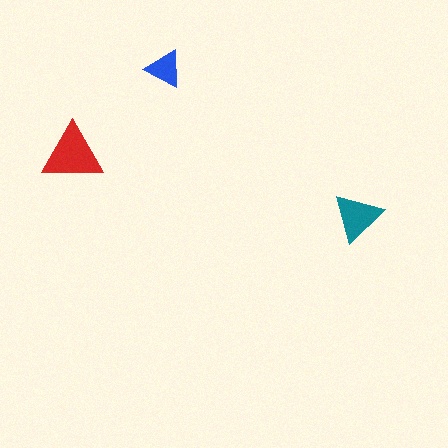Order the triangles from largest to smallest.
the red one, the teal one, the blue one.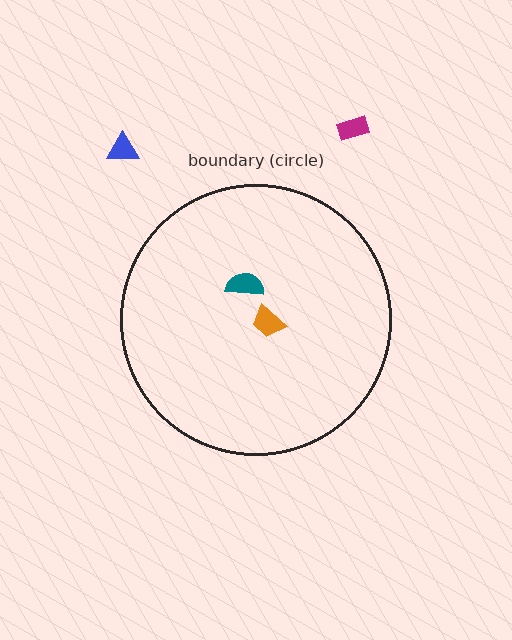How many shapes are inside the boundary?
2 inside, 2 outside.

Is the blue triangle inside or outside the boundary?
Outside.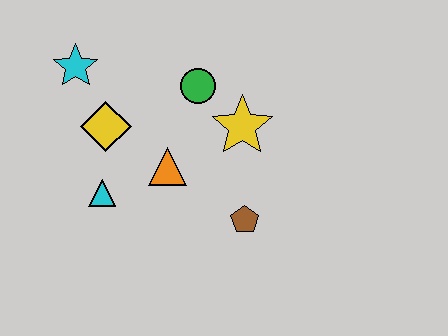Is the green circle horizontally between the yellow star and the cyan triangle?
Yes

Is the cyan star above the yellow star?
Yes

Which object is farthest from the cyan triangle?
The yellow star is farthest from the cyan triangle.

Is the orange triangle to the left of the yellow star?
Yes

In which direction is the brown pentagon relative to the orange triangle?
The brown pentagon is to the right of the orange triangle.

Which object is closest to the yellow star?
The green circle is closest to the yellow star.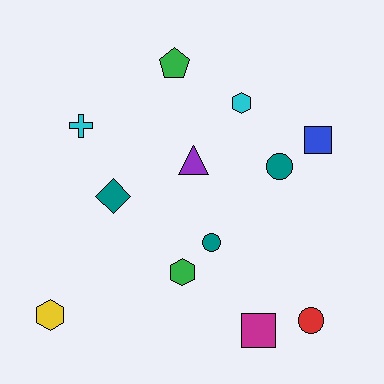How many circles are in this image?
There are 3 circles.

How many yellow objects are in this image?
There is 1 yellow object.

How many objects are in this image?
There are 12 objects.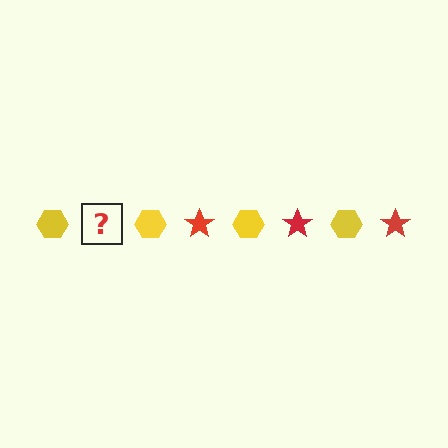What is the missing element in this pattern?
The missing element is a red star.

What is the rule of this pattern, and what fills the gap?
The rule is that the pattern alternates between yellow hexagon and red star. The gap should be filled with a red star.